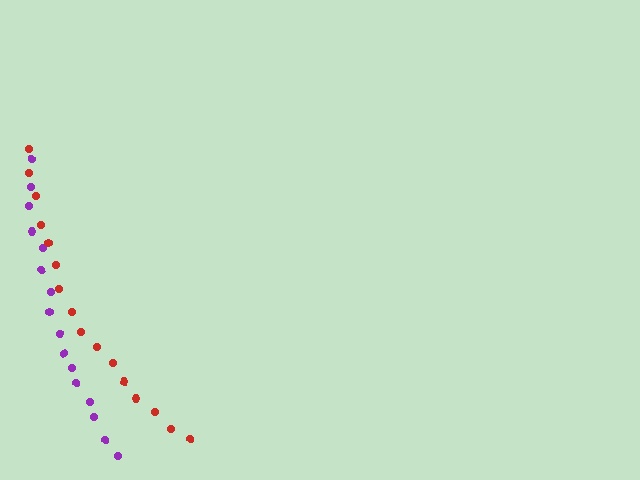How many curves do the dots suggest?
There are 2 distinct paths.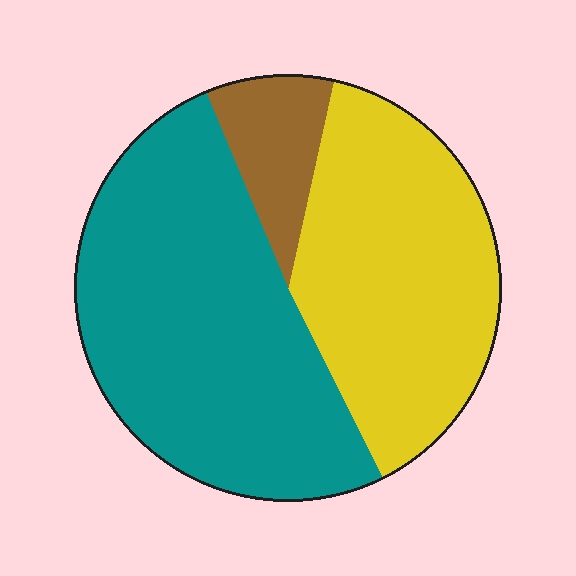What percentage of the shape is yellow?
Yellow takes up about two fifths (2/5) of the shape.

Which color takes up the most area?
Teal, at roughly 50%.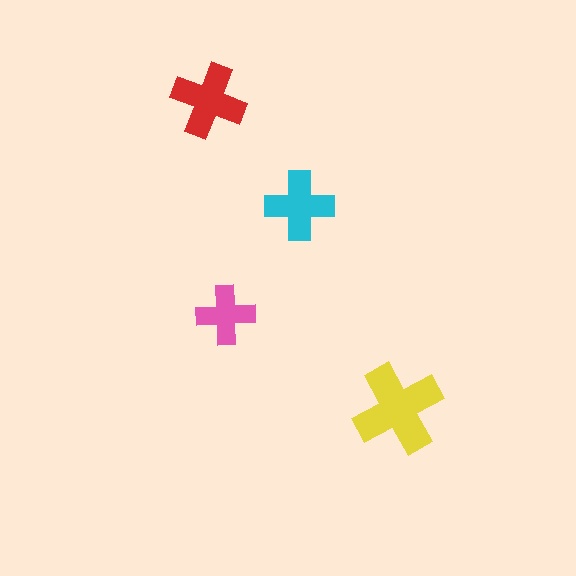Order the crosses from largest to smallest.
the yellow one, the red one, the cyan one, the pink one.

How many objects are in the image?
There are 4 objects in the image.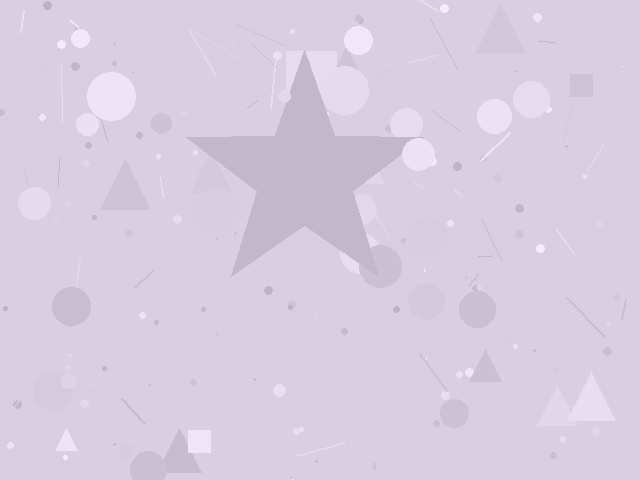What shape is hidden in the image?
A star is hidden in the image.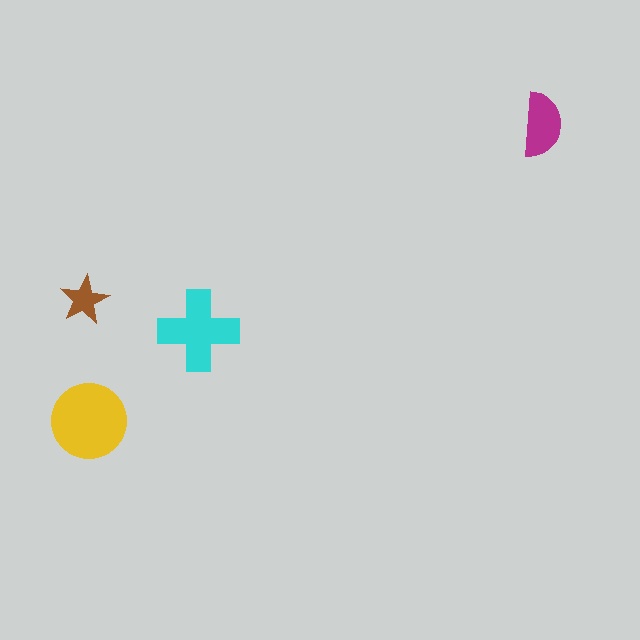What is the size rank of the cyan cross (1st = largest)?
2nd.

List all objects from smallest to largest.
The brown star, the magenta semicircle, the cyan cross, the yellow circle.